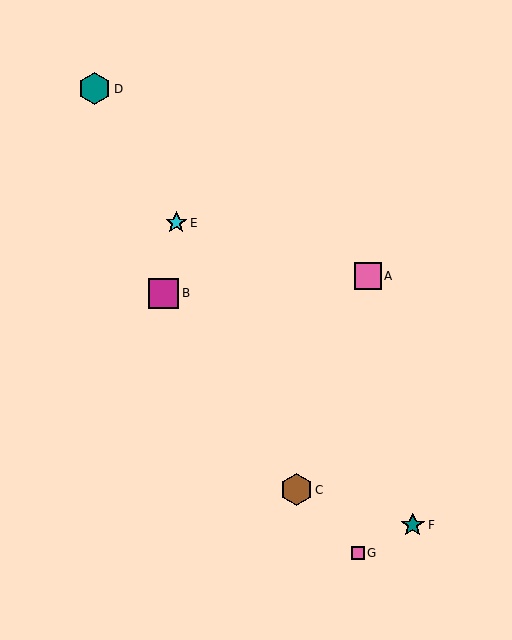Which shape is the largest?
The teal hexagon (labeled D) is the largest.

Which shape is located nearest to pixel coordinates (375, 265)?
The pink square (labeled A) at (368, 276) is nearest to that location.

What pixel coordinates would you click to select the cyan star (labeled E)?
Click at (176, 223) to select the cyan star E.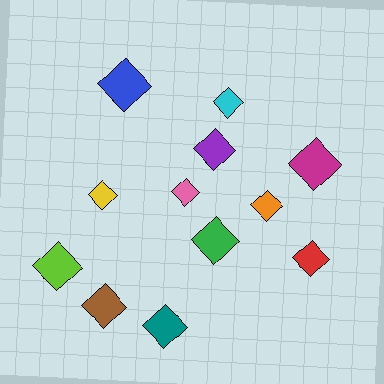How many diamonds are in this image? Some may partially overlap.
There are 12 diamonds.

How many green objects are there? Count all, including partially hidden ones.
There is 1 green object.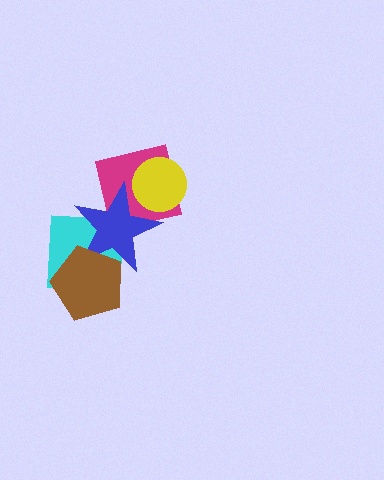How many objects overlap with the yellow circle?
2 objects overlap with the yellow circle.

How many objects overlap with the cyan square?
2 objects overlap with the cyan square.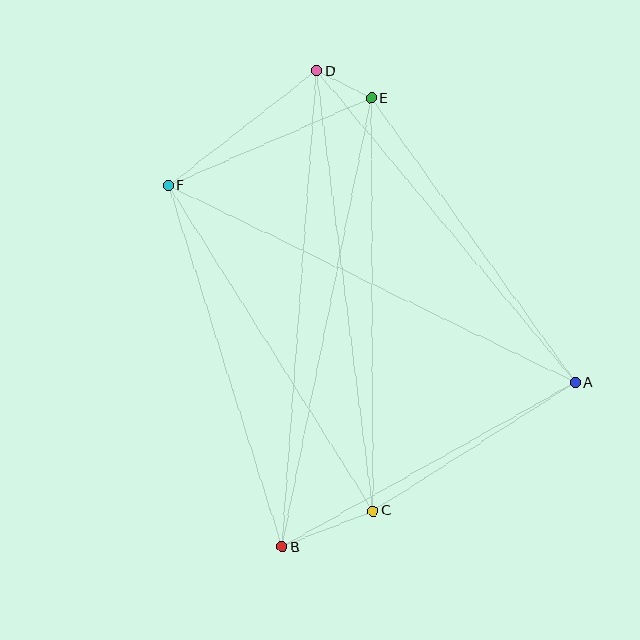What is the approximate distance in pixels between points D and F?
The distance between D and F is approximately 187 pixels.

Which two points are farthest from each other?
Points B and D are farthest from each other.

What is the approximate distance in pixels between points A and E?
The distance between A and E is approximately 350 pixels.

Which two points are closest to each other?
Points D and E are closest to each other.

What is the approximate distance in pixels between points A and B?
The distance between A and B is approximately 336 pixels.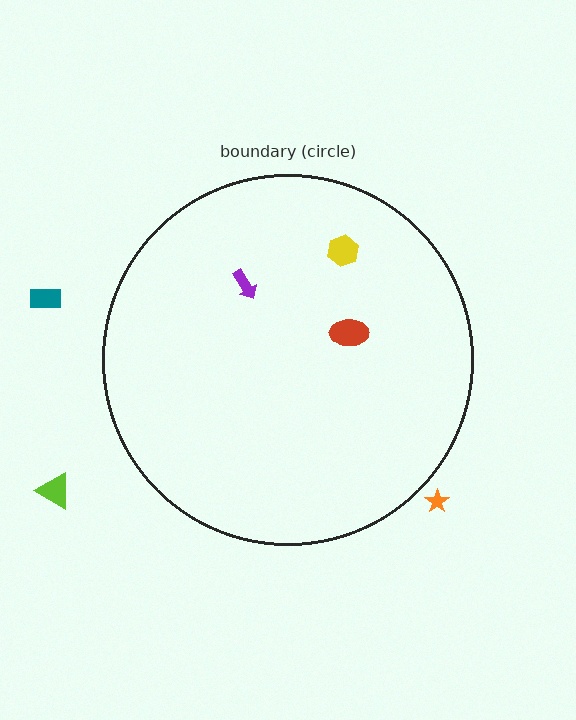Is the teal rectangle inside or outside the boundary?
Outside.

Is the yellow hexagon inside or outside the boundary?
Inside.